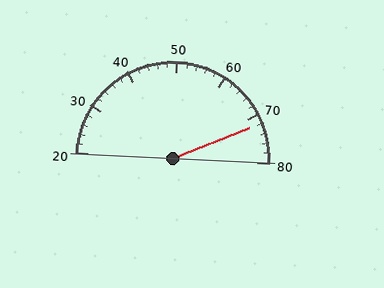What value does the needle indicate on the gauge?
The needle indicates approximately 72.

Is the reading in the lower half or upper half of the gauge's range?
The reading is in the upper half of the range (20 to 80).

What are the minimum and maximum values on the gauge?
The gauge ranges from 20 to 80.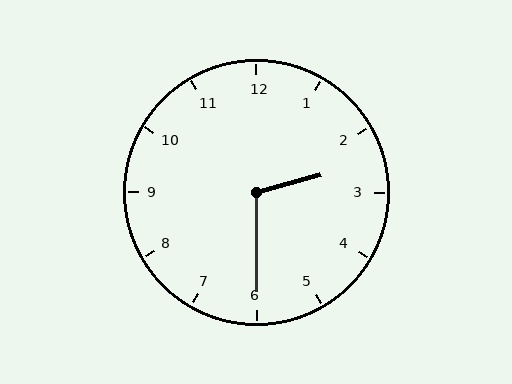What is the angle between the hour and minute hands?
Approximately 105 degrees.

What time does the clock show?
2:30.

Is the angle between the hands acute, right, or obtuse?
It is obtuse.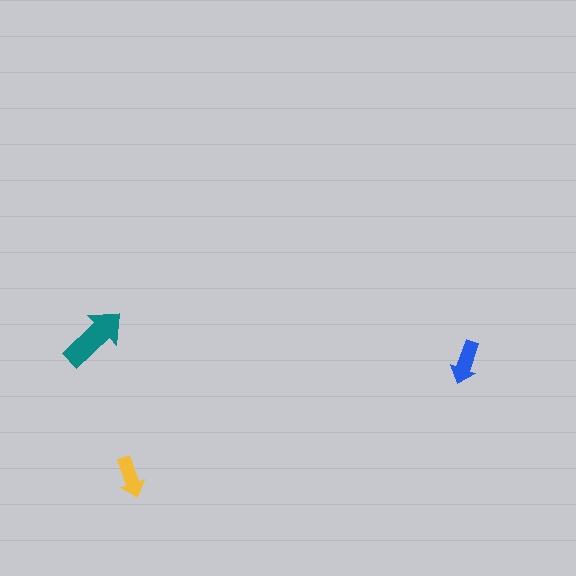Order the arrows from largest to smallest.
the teal one, the blue one, the yellow one.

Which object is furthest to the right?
The blue arrow is rightmost.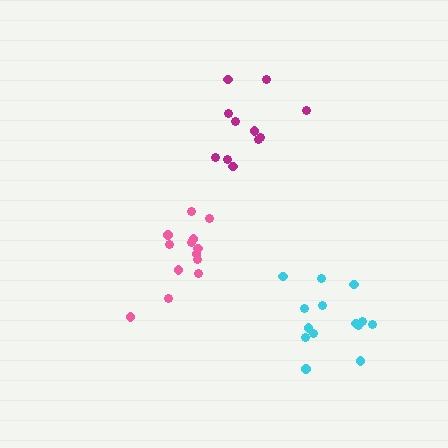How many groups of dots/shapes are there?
There are 3 groups.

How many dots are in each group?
Group 1: 11 dots, Group 2: 14 dots, Group 3: 13 dots (38 total).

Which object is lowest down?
The cyan cluster is bottommost.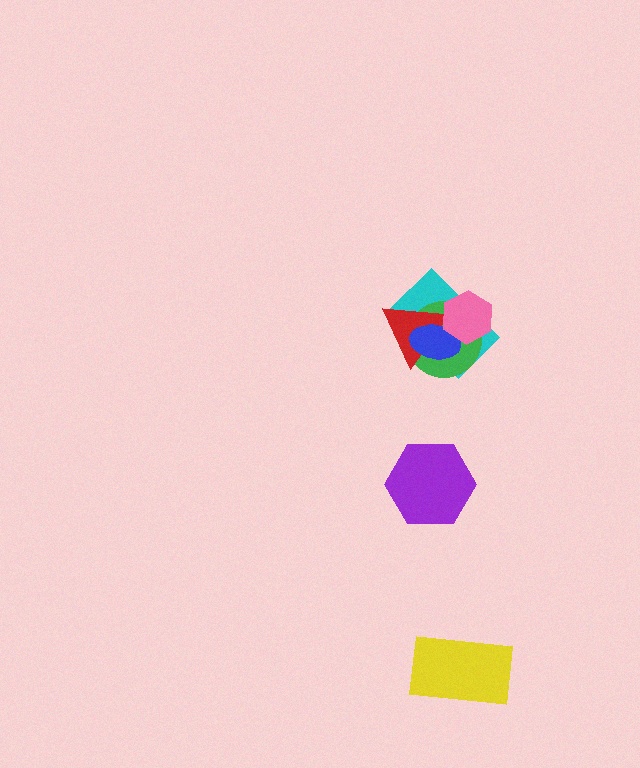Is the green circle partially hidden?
Yes, it is partially covered by another shape.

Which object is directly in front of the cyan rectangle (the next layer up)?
The green circle is directly in front of the cyan rectangle.